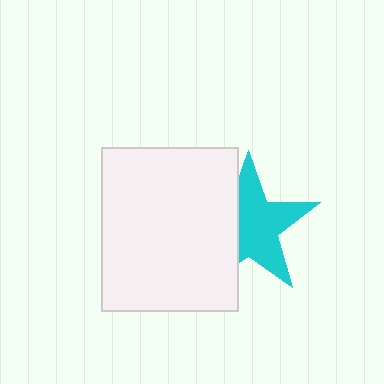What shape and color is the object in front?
The object in front is a white rectangle.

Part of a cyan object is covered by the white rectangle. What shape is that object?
It is a star.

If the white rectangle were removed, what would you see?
You would see the complete cyan star.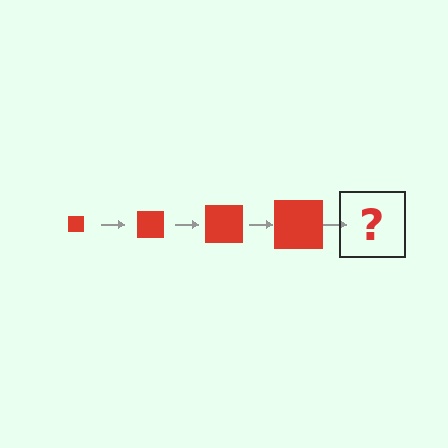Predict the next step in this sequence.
The next step is a red square, larger than the previous one.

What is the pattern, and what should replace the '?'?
The pattern is that the square gets progressively larger each step. The '?' should be a red square, larger than the previous one.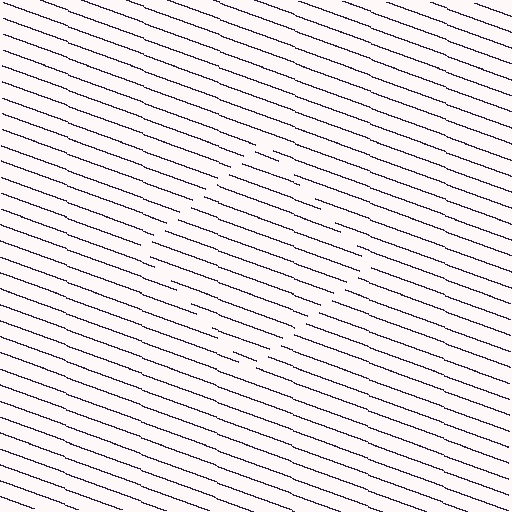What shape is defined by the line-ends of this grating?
An illusory square. The interior of the shape contains the same grating, shifted by half a period — the contour is defined by the phase discontinuity where line-ends from the inner and outer gratings abut.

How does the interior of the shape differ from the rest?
The interior of the shape contains the same grating, shifted by half a period — the contour is defined by the phase discontinuity where line-ends from the inner and outer gratings abut.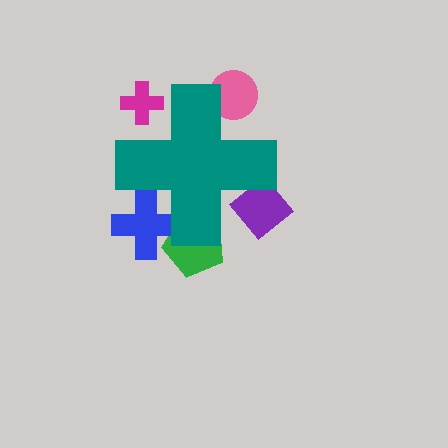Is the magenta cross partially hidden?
Yes, the magenta cross is partially hidden behind the teal cross.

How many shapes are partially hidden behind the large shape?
5 shapes are partially hidden.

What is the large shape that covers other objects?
A teal cross.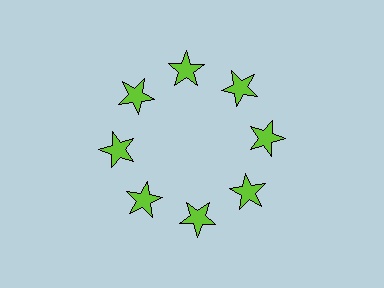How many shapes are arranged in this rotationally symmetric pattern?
There are 8 shapes, arranged in 8 groups of 1.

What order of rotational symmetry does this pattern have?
This pattern has 8-fold rotational symmetry.